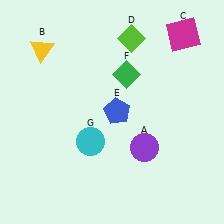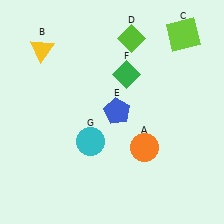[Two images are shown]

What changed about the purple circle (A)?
In Image 1, A is purple. In Image 2, it changed to orange.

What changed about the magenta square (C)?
In Image 1, C is magenta. In Image 2, it changed to lime.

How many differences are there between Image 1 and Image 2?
There are 2 differences between the two images.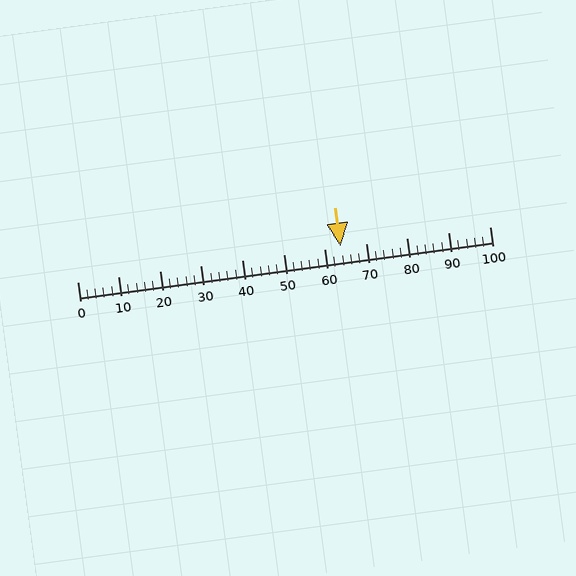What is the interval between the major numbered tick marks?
The major tick marks are spaced 10 units apart.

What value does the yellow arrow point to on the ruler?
The yellow arrow points to approximately 64.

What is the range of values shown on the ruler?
The ruler shows values from 0 to 100.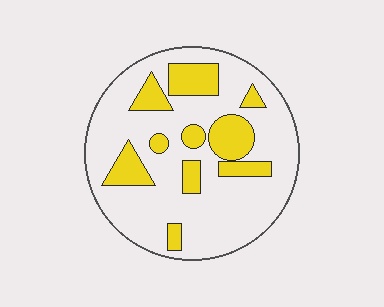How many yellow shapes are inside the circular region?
10.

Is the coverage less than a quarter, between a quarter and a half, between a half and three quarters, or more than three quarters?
Less than a quarter.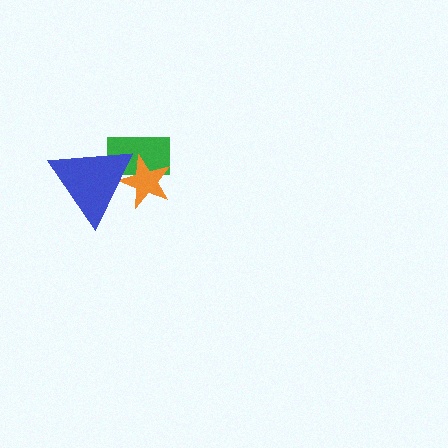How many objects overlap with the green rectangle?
2 objects overlap with the green rectangle.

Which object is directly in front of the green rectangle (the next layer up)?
The orange star is directly in front of the green rectangle.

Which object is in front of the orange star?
The blue triangle is in front of the orange star.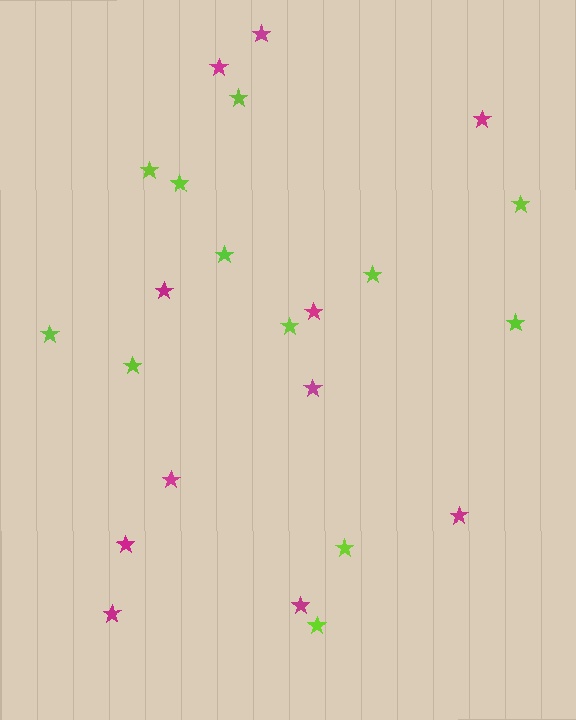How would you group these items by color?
There are 2 groups: one group of magenta stars (11) and one group of lime stars (12).